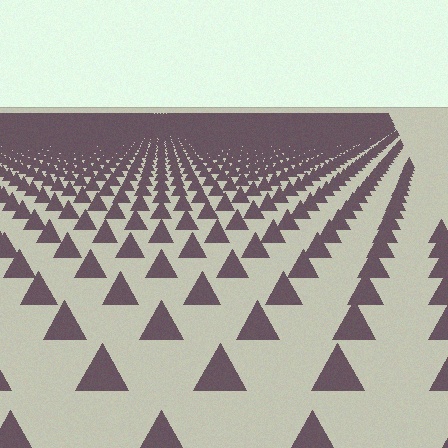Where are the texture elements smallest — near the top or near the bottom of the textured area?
Near the top.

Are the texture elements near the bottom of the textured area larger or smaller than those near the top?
Larger. Near the bottom, elements are closer to the viewer and appear at a bigger on-screen size.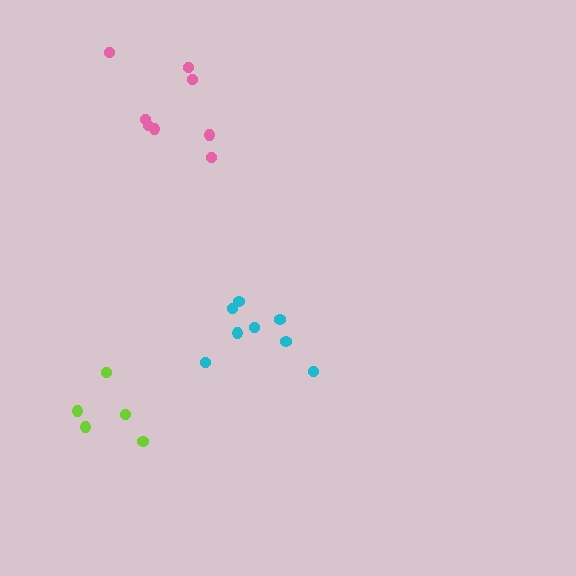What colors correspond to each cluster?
The clusters are colored: cyan, pink, lime.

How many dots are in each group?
Group 1: 8 dots, Group 2: 8 dots, Group 3: 5 dots (21 total).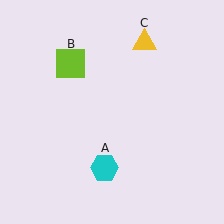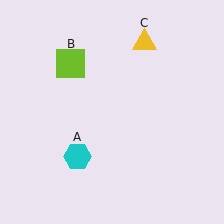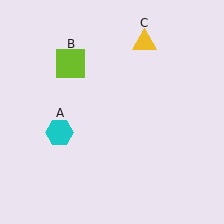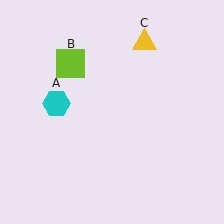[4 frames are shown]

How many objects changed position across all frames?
1 object changed position: cyan hexagon (object A).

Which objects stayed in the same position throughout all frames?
Lime square (object B) and yellow triangle (object C) remained stationary.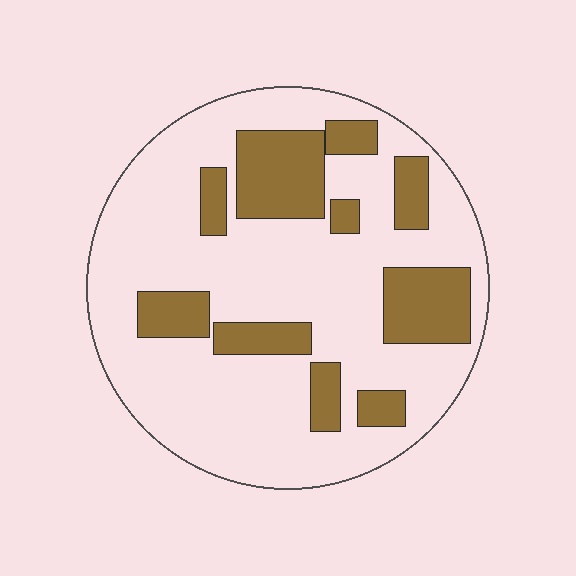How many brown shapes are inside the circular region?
10.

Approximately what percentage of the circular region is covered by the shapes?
Approximately 25%.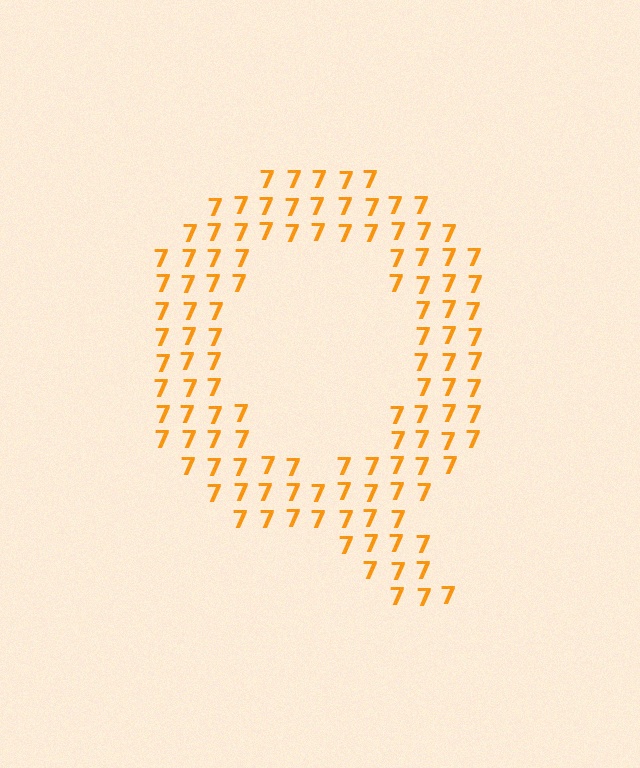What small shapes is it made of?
It is made of small digit 7's.